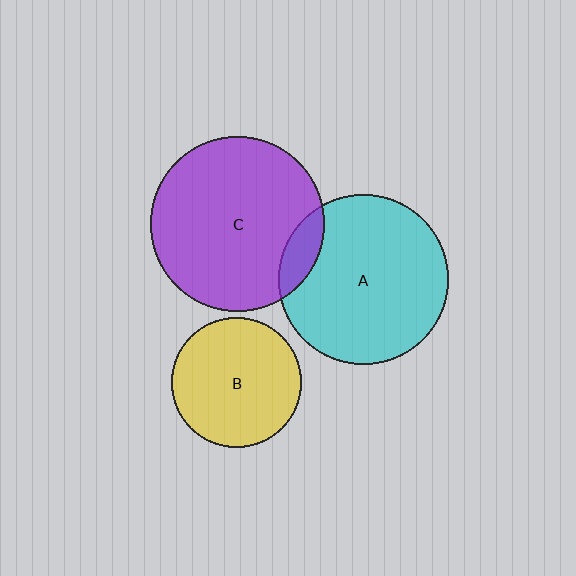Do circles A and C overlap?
Yes.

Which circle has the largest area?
Circle C (purple).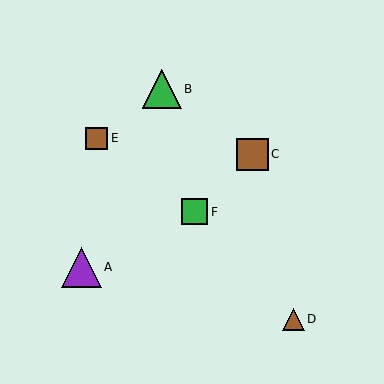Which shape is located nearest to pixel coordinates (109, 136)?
The brown square (labeled E) at (96, 138) is nearest to that location.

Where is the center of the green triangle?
The center of the green triangle is at (162, 89).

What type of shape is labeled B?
Shape B is a green triangle.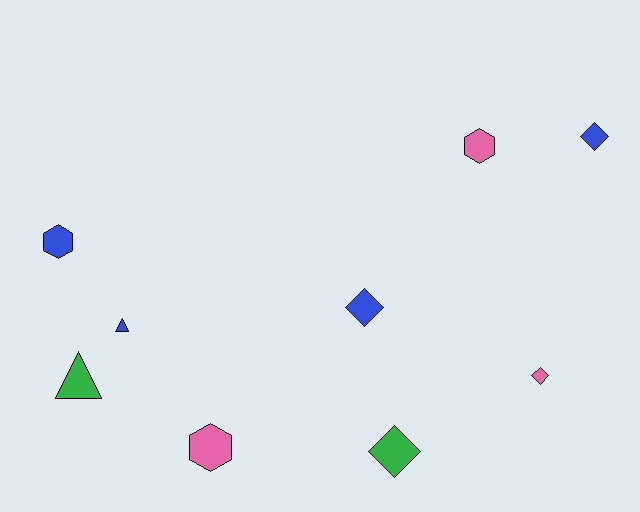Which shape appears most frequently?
Diamond, with 4 objects.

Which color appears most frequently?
Blue, with 4 objects.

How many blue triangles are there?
There is 1 blue triangle.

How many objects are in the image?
There are 9 objects.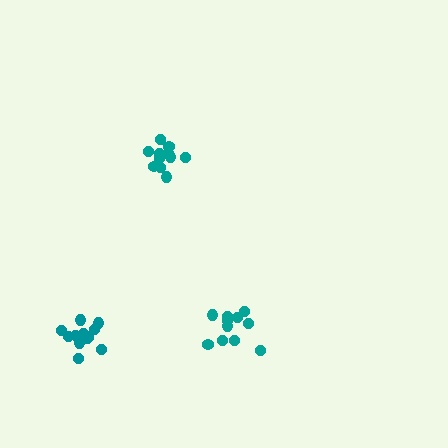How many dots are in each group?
Group 1: 11 dots, Group 2: 11 dots, Group 3: 13 dots (35 total).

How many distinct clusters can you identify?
There are 3 distinct clusters.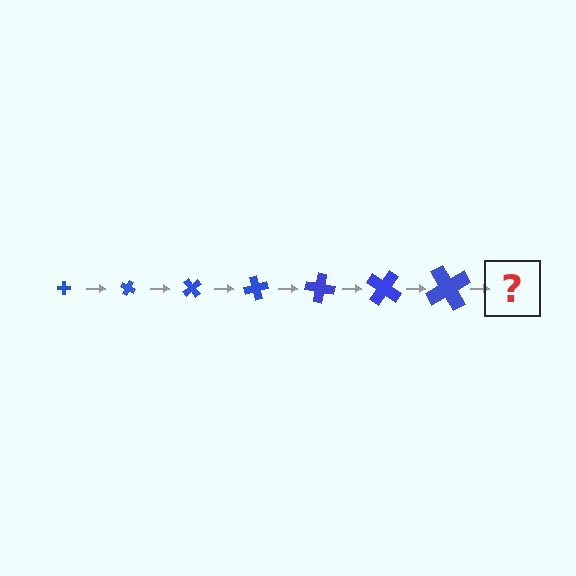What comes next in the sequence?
The next element should be a cross, larger than the previous one and rotated 175 degrees from the start.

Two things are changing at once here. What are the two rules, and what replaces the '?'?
The two rules are that the cross grows larger each step and it rotates 25 degrees each step. The '?' should be a cross, larger than the previous one and rotated 175 degrees from the start.